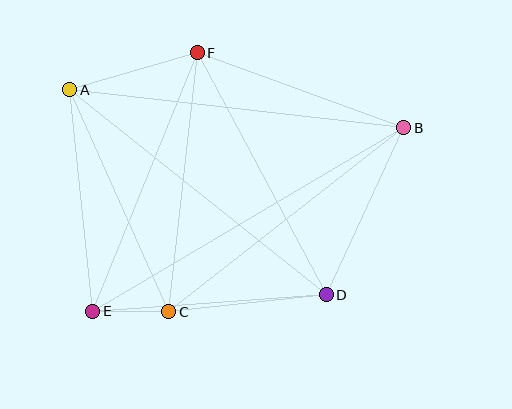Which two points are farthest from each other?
Points B and E are farthest from each other.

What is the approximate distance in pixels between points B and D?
The distance between B and D is approximately 184 pixels.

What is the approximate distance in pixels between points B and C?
The distance between B and C is approximately 298 pixels.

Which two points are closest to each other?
Points C and E are closest to each other.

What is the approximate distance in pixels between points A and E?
The distance between A and E is approximately 223 pixels.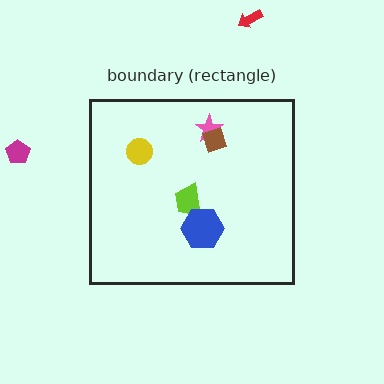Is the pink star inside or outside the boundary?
Inside.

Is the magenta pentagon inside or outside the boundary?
Outside.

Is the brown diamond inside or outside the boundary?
Inside.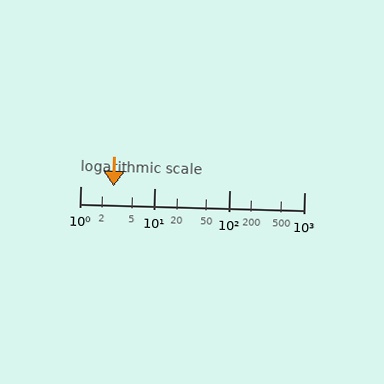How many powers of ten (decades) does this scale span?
The scale spans 3 decades, from 1 to 1000.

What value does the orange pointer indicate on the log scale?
The pointer indicates approximately 2.8.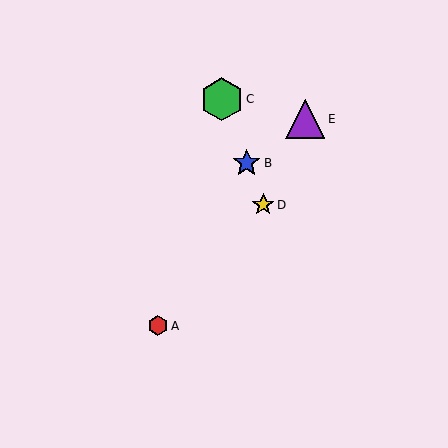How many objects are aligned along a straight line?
3 objects (B, C, D) are aligned along a straight line.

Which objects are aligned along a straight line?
Objects B, C, D are aligned along a straight line.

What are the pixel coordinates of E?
Object E is at (305, 119).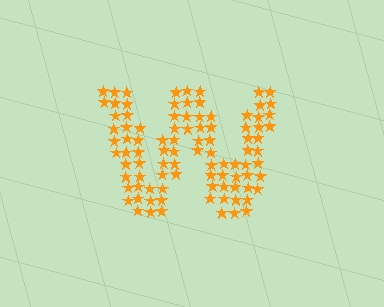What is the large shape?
The large shape is the letter W.